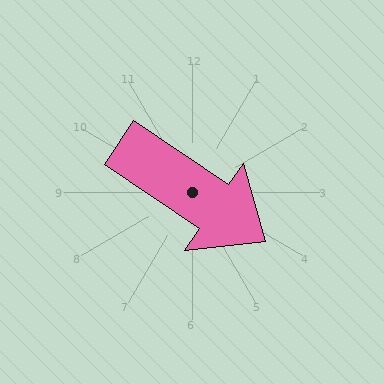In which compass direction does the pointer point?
Southeast.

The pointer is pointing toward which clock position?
Roughly 4 o'clock.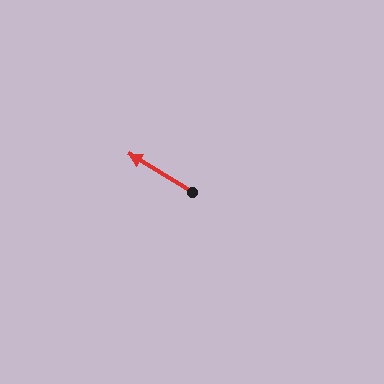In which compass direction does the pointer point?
Northwest.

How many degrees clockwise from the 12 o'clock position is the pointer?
Approximately 301 degrees.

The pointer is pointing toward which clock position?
Roughly 10 o'clock.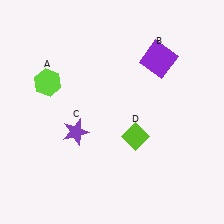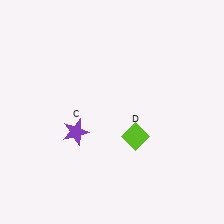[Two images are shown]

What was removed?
The purple square (B), the lime hexagon (A) were removed in Image 2.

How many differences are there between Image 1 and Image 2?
There are 2 differences between the two images.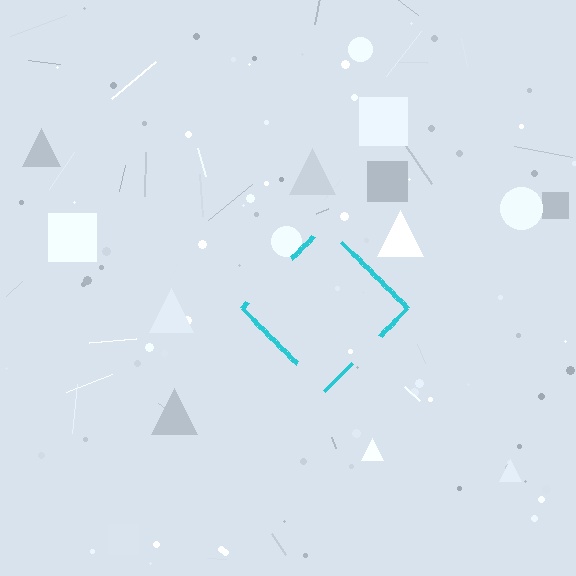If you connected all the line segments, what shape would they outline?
They would outline a diamond.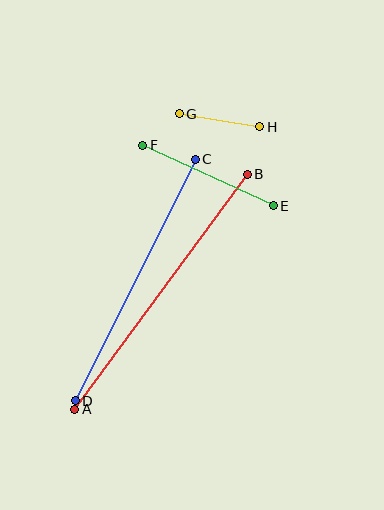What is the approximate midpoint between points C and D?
The midpoint is at approximately (135, 280) pixels.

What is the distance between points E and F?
The distance is approximately 144 pixels.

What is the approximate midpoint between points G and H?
The midpoint is at approximately (219, 120) pixels.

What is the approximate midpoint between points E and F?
The midpoint is at approximately (208, 176) pixels.